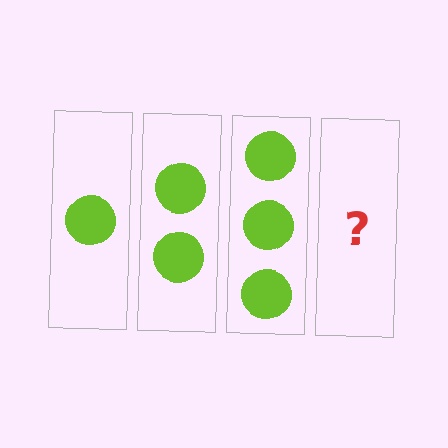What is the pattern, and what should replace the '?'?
The pattern is that each step adds one more circle. The '?' should be 4 circles.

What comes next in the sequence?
The next element should be 4 circles.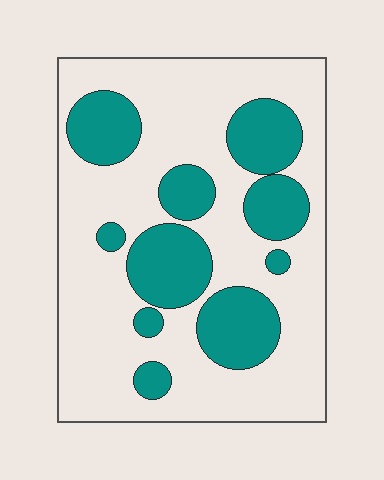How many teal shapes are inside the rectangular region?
10.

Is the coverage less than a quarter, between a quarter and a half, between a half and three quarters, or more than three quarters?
Between a quarter and a half.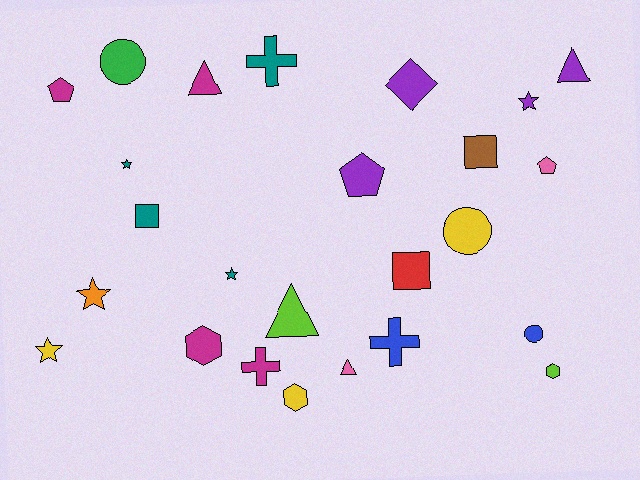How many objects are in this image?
There are 25 objects.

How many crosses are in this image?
There are 3 crosses.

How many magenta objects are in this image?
There are 4 magenta objects.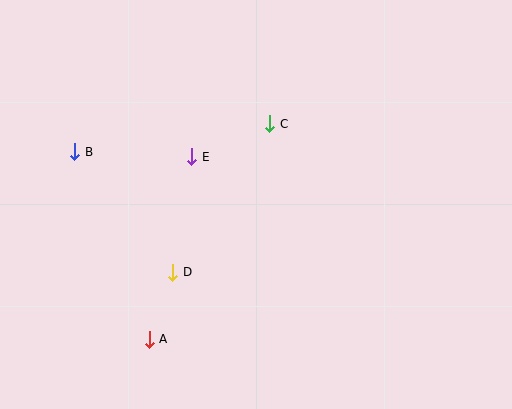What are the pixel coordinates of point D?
Point D is at (173, 272).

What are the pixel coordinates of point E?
Point E is at (192, 157).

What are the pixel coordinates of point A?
Point A is at (149, 339).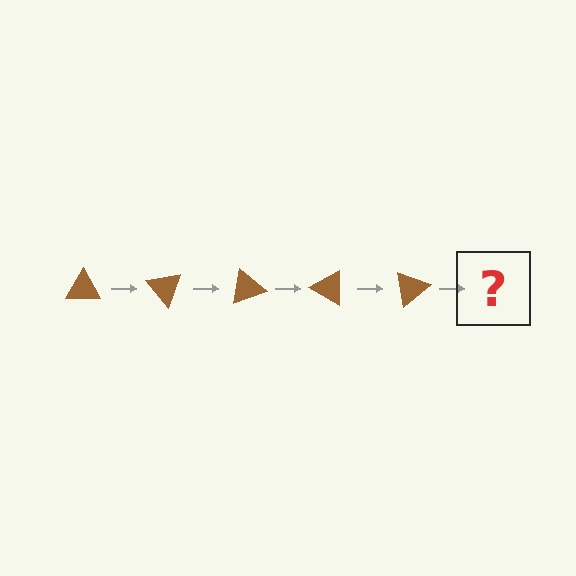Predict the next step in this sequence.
The next step is a brown triangle rotated 250 degrees.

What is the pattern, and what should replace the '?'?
The pattern is that the triangle rotates 50 degrees each step. The '?' should be a brown triangle rotated 250 degrees.